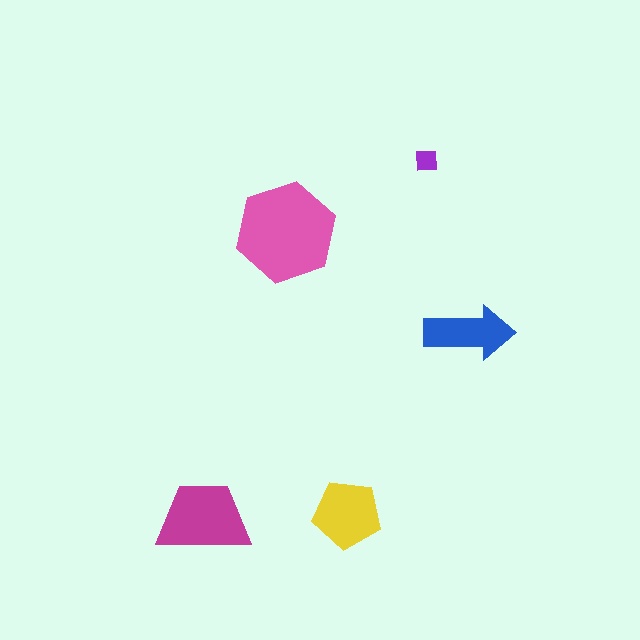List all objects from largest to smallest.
The pink hexagon, the magenta trapezoid, the yellow pentagon, the blue arrow, the purple square.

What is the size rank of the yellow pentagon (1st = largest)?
3rd.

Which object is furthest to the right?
The blue arrow is rightmost.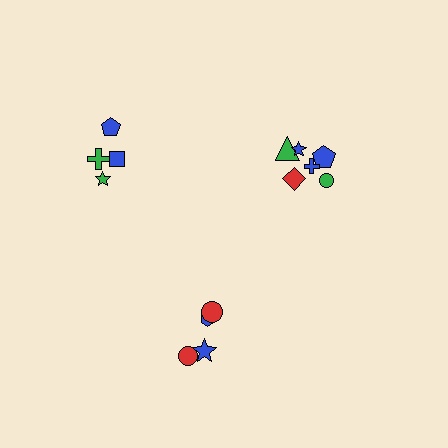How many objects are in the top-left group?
There are 4 objects.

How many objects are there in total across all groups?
There are 14 objects.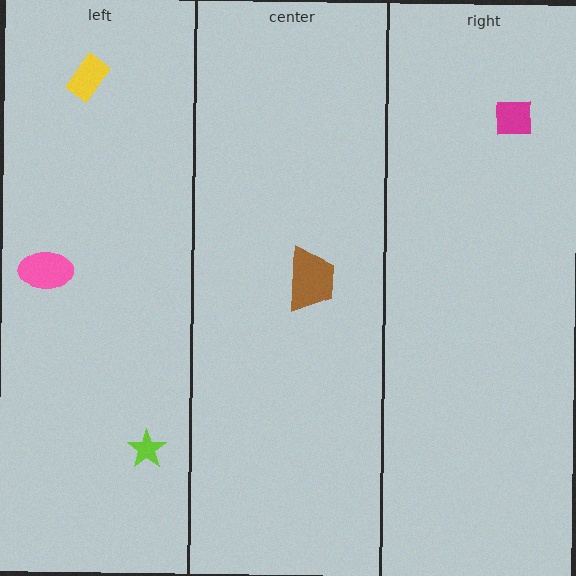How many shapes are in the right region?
1.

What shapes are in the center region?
The brown trapezoid.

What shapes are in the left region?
The yellow rectangle, the pink ellipse, the lime star.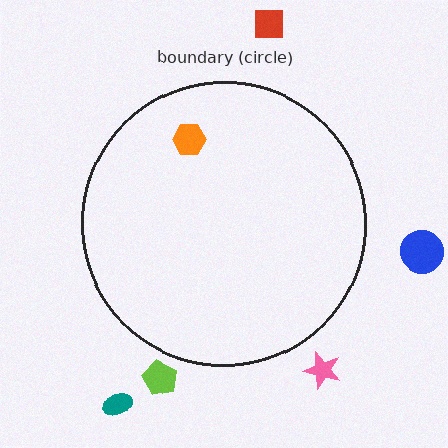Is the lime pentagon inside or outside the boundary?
Outside.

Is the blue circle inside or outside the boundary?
Outside.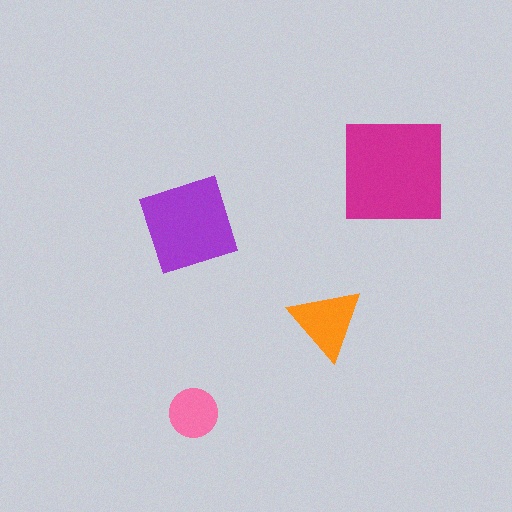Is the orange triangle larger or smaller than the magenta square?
Smaller.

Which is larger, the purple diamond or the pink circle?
The purple diamond.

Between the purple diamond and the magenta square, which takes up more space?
The magenta square.